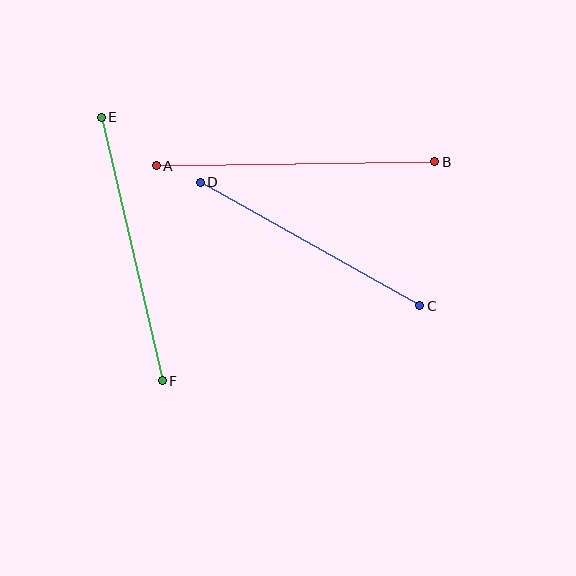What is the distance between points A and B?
The distance is approximately 279 pixels.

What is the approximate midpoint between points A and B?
The midpoint is at approximately (295, 164) pixels.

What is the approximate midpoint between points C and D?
The midpoint is at approximately (310, 244) pixels.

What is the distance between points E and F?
The distance is approximately 271 pixels.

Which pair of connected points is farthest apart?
Points A and B are farthest apart.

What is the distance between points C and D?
The distance is approximately 252 pixels.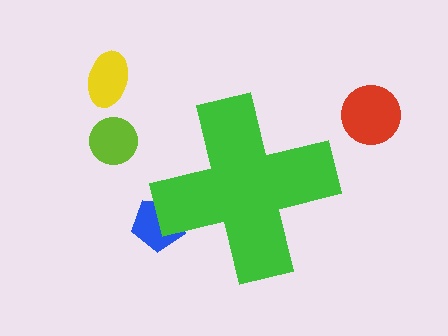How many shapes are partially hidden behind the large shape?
1 shape is partially hidden.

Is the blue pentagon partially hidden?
Yes, the blue pentagon is partially hidden behind the green cross.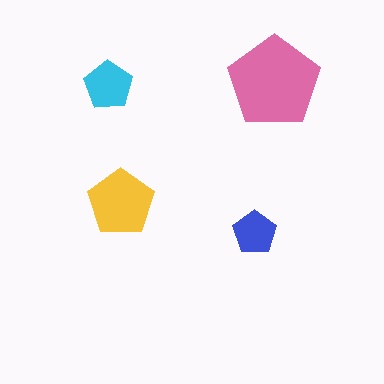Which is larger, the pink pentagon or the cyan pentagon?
The pink one.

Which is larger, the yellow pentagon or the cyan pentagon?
The yellow one.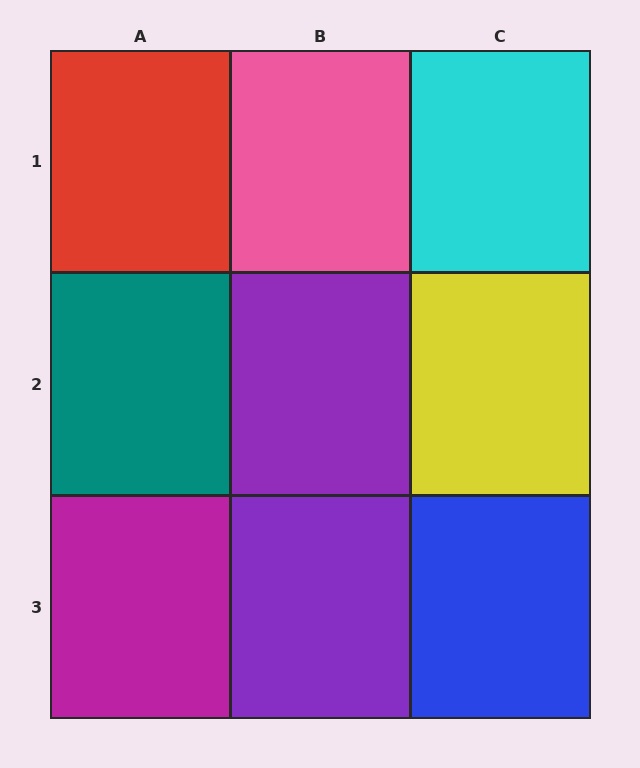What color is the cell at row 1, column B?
Pink.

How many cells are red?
1 cell is red.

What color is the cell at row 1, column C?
Cyan.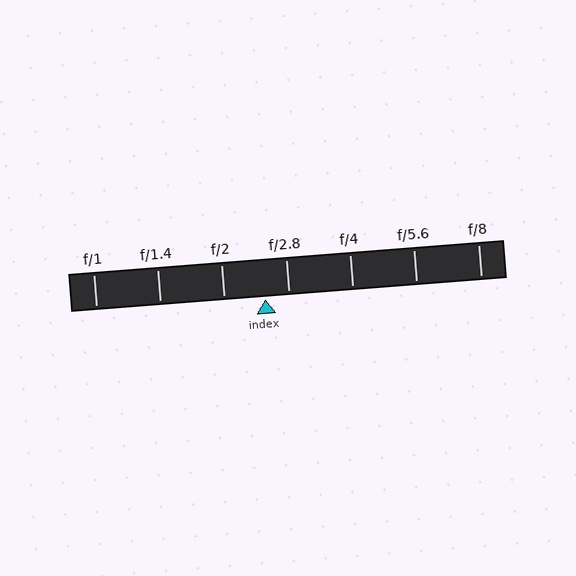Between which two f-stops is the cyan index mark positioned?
The index mark is between f/2 and f/2.8.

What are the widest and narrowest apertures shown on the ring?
The widest aperture shown is f/1 and the narrowest is f/8.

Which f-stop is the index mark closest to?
The index mark is closest to f/2.8.